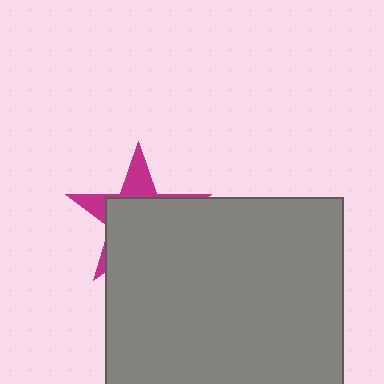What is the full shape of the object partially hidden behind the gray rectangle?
The partially hidden object is a magenta star.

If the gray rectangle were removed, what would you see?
You would see the complete magenta star.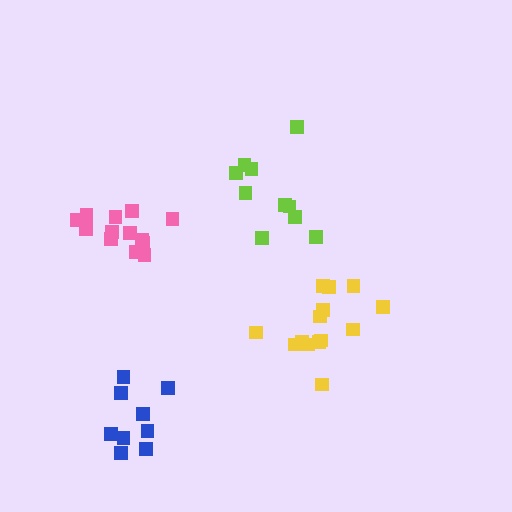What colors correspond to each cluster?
The clusters are colored: yellow, pink, lime, blue.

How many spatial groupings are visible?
There are 4 spatial groupings.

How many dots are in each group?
Group 1: 14 dots, Group 2: 13 dots, Group 3: 10 dots, Group 4: 9 dots (46 total).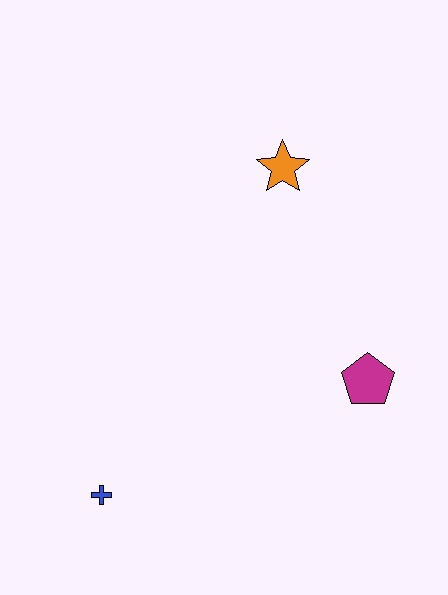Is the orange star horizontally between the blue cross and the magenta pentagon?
Yes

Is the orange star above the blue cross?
Yes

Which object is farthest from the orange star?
The blue cross is farthest from the orange star.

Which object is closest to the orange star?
The magenta pentagon is closest to the orange star.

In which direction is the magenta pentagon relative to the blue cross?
The magenta pentagon is to the right of the blue cross.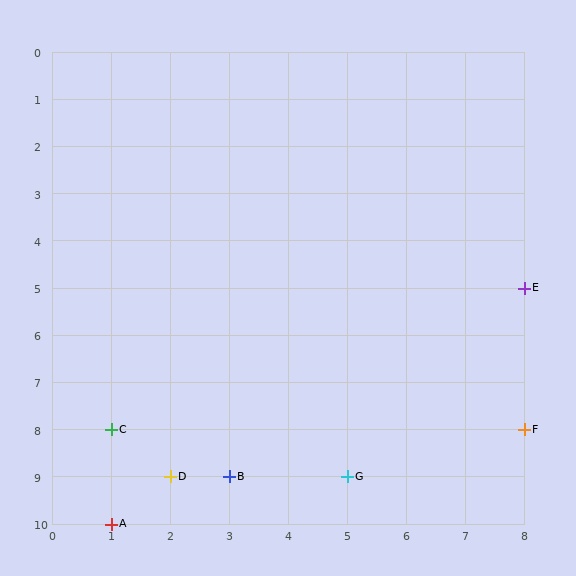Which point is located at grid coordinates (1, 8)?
Point C is at (1, 8).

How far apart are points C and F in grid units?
Points C and F are 7 columns apart.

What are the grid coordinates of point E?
Point E is at grid coordinates (8, 5).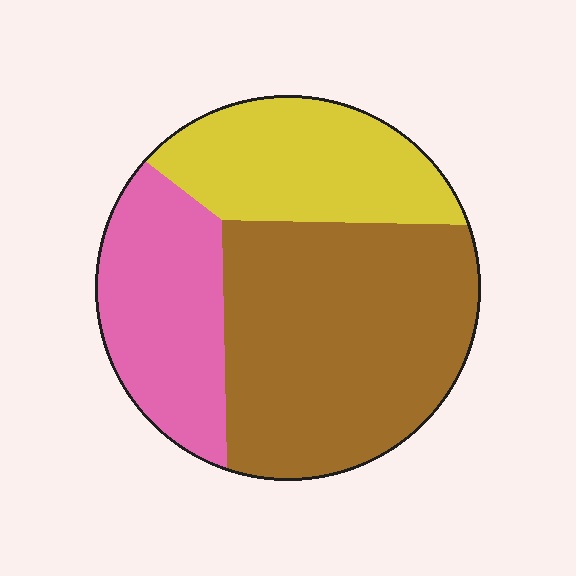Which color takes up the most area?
Brown, at roughly 50%.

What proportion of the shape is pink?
Pink takes up between a quarter and a half of the shape.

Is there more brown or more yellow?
Brown.